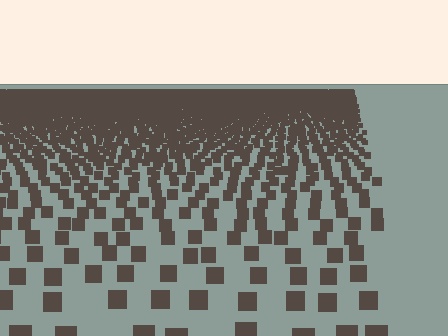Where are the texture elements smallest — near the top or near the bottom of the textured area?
Near the top.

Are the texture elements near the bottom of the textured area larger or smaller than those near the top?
Larger. Near the bottom, elements are closer to the viewer and appear at a bigger on-screen size.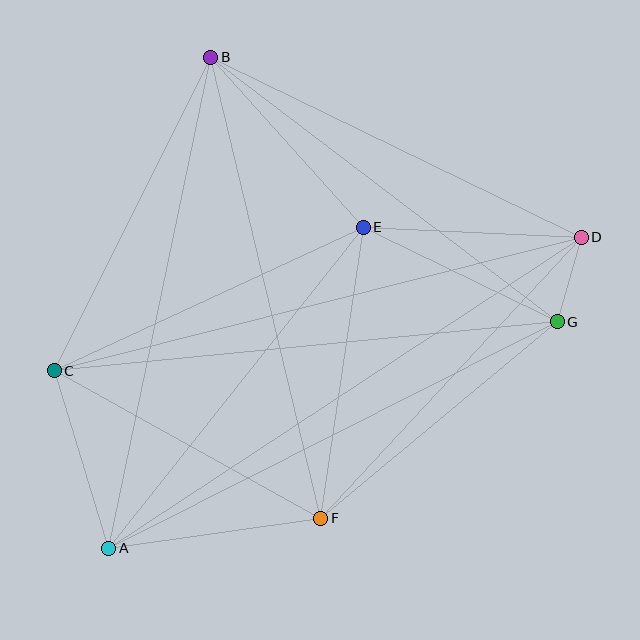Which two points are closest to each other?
Points D and G are closest to each other.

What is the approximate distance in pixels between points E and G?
The distance between E and G is approximately 216 pixels.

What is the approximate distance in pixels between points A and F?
The distance between A and F is approximately 214 pixels.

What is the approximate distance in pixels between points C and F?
The distance between C and F is approximately 305 pixels.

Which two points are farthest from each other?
Points A and D are farthest from each other.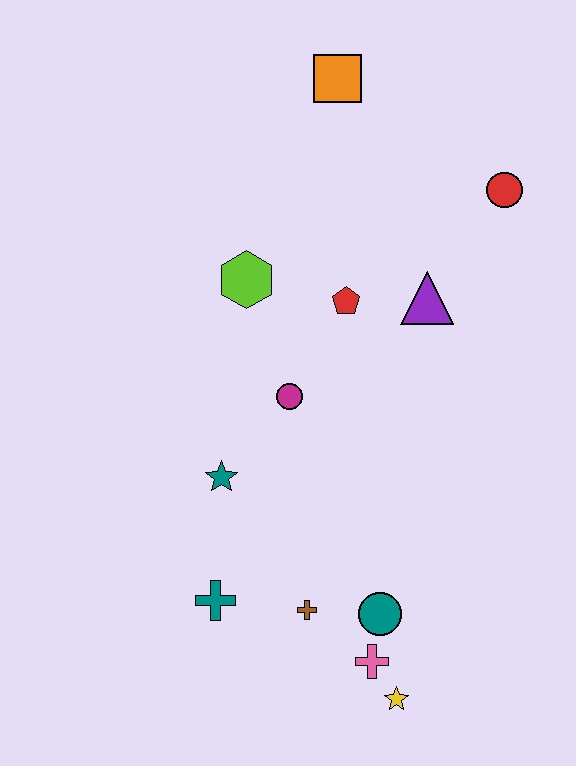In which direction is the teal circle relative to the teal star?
The teal circle is to the right of the teal star.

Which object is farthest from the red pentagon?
The yellow star is farthest from the red pentagon.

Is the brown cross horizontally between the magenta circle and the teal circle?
Yes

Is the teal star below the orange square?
Yes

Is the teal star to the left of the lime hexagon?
Yes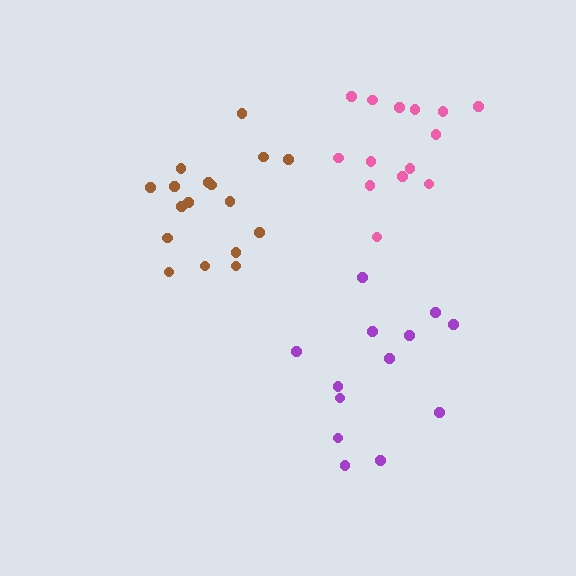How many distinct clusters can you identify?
There are 3 distinct clusters.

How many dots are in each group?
Group 1: 17 dots, Group 2: 13 dots, Group 3: 14 dots (44 total).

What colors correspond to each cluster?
The clusters are colored: brown, purple, pink.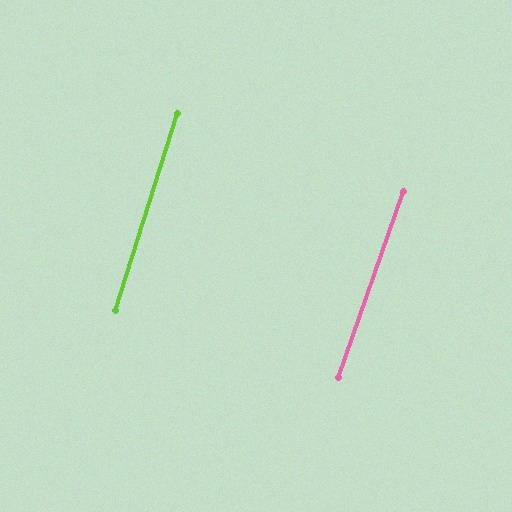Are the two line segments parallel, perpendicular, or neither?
Parallel — their directions differ by only 1.7°.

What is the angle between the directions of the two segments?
Approximately 2 degrees.